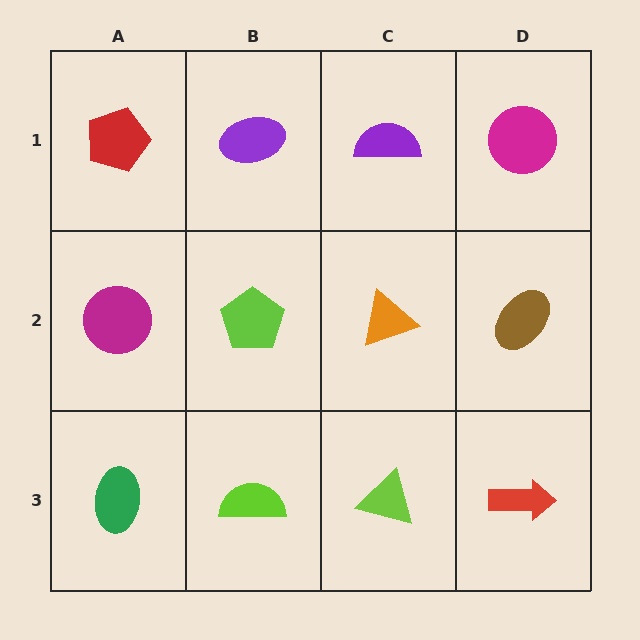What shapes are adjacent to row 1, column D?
A brown ellipse (row 2, column D), a purple semicircle (row 1, column C).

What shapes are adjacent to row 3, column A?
A magenta circle (row 2, column A), a lime semicircle (row 3, column B).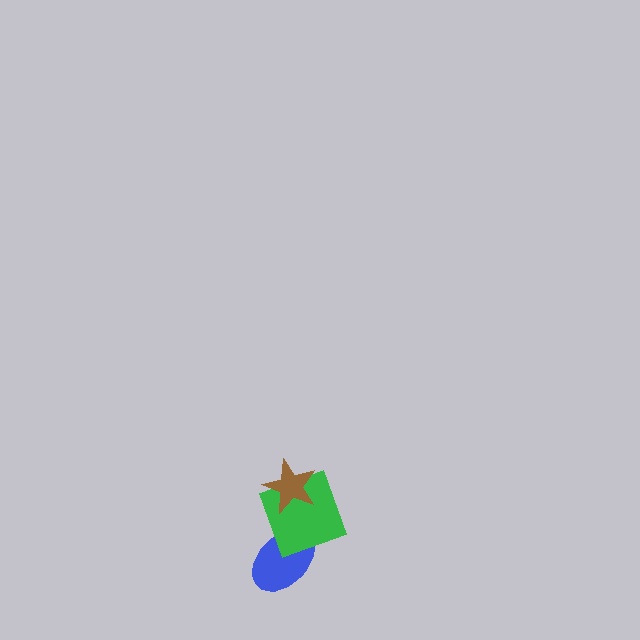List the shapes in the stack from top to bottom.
From top to bottom: the brown star, the green square, the blue ellipse.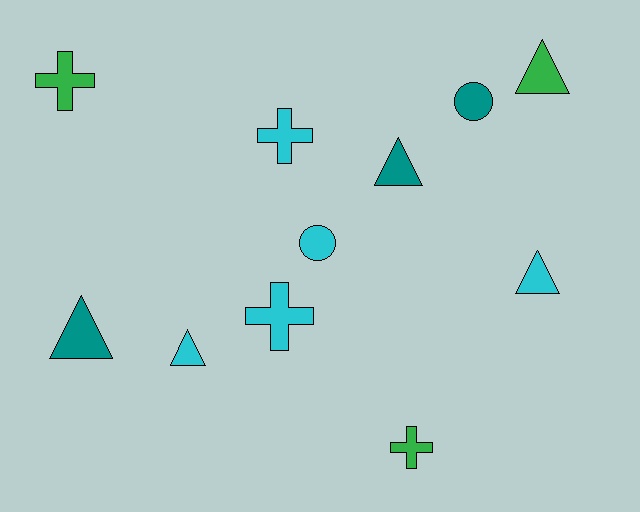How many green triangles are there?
There is 1 green triangle.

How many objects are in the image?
There are 11 objects.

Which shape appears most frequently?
Triangle, with 5 objects.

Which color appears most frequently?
Cyan, with 5 objects.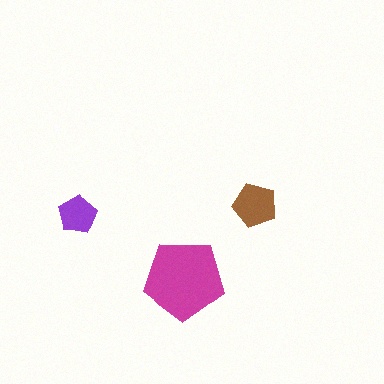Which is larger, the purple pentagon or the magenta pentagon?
The magenta one.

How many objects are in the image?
There are 3 objects in the image.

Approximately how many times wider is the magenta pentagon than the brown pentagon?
About 2 times wider.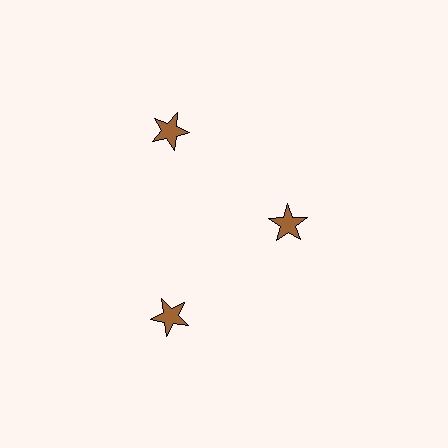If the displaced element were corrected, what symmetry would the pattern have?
It would have 3-fold rotational symmetry — the pattern would map onto itself every 120 degrees.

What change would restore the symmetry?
The symmetry would be restored by moving it outward, back onto the ring so that all 3 stars sit at equal angles and equal distance from the center.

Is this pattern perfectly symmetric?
No. The 3 brown stars are arranged in a ring, but one element near the 3 o'clock position is pulled inward toward the center, breaking the 3-fold rotational symmetry.